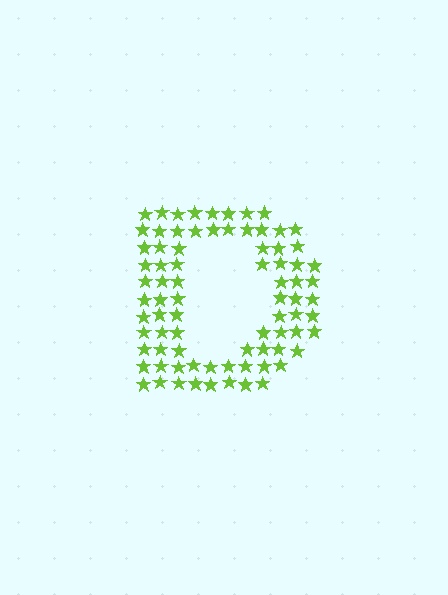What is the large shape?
The large shape is the letter D.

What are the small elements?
The small elements are stars.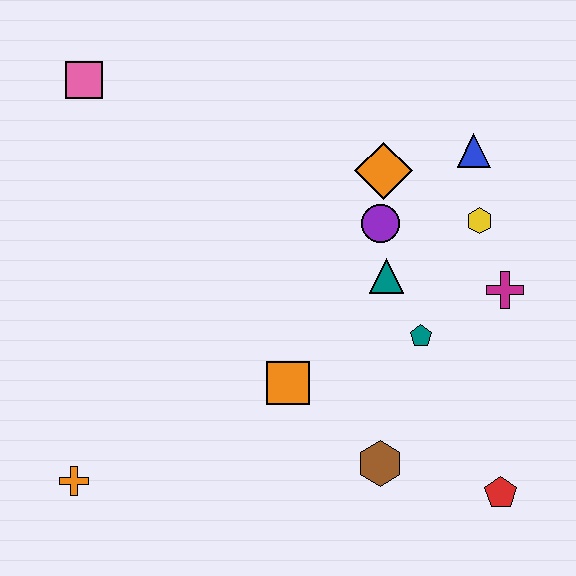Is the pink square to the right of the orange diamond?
No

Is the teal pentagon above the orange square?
Yes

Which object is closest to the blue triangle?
The yellow hexagon is closest to the blue triangle.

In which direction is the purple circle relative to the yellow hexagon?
The purple circle is to the left of the yellow hexagon.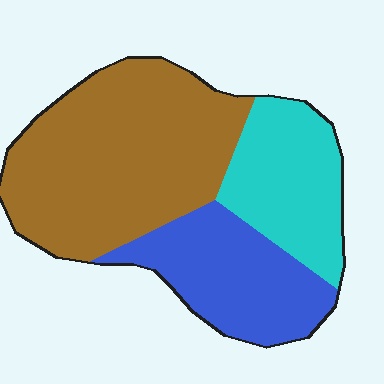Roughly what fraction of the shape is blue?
Blue takes up between a quarter and a half of the shape.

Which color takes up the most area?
Brown, at roughly 50%.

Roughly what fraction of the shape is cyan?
Cyan covers about 25% of the shape.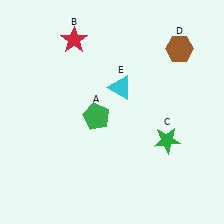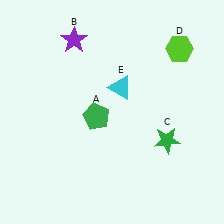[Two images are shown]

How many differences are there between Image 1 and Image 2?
There are 2 differences between the two images.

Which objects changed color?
B changed from red to purple. D changed from brown to lime.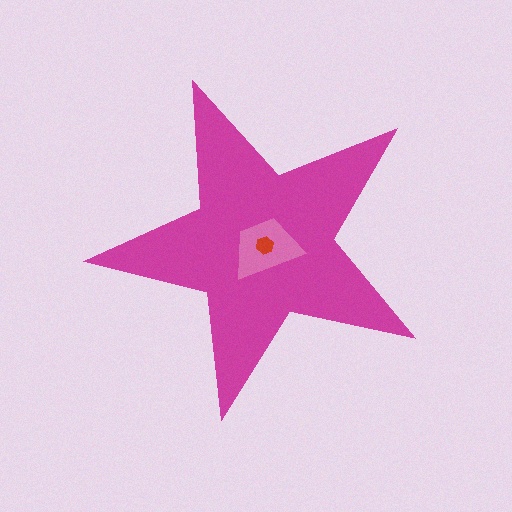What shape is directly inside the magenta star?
The pink trapezoid.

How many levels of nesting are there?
3.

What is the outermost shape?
The magenta star.